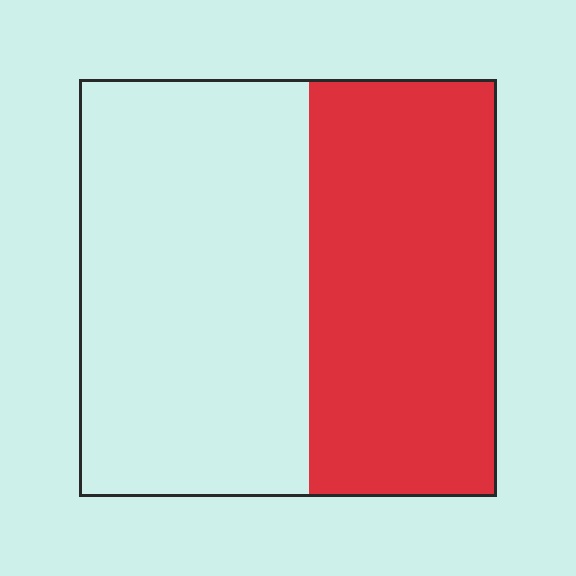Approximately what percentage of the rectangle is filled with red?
Approximately 45%.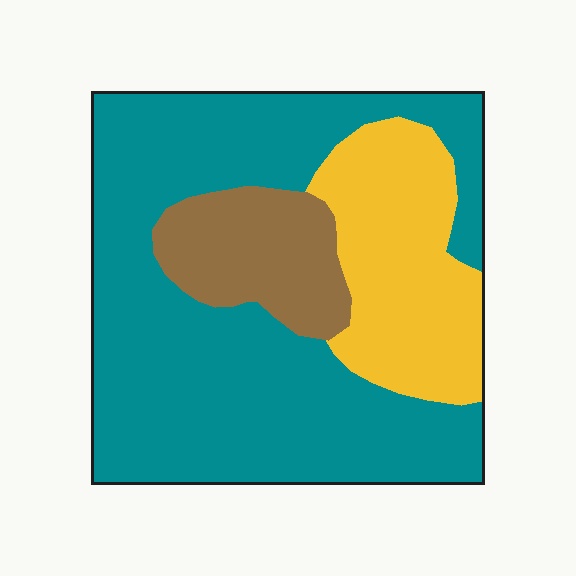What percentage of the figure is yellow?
Yellow covers around 25% of the figure.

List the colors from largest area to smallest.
From largest to smallest: teal, yellow, brown.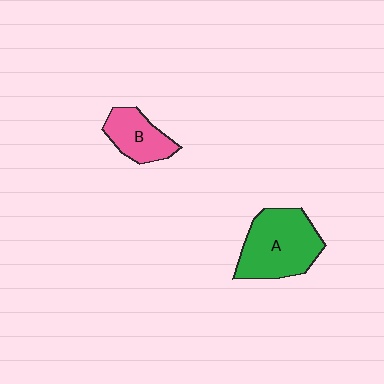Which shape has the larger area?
Shape A (green).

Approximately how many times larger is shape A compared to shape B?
Approximately 1.8 times.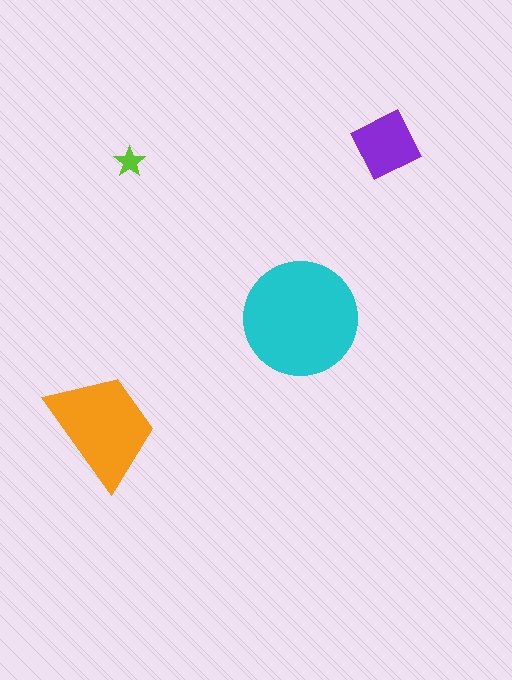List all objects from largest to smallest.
The cyan circle, the orange trapezoid, the purple diamond, the lime star.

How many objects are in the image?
There are 4 objects in the image.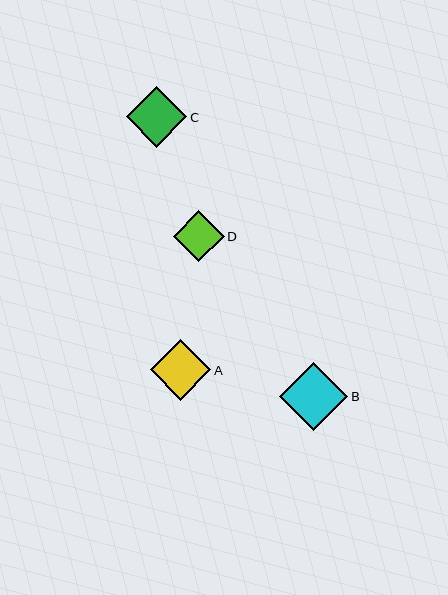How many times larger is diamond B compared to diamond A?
Diamond B is approximately 1.1 times the size of diamond A.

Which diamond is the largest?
Diamond B is the largest with a size of approximately 68 pixels.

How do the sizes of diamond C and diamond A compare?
Diamond C and diamond A are approximately the same size.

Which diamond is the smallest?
Diamond D is the smallest with a size of approximately 51 pixels.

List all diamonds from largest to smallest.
From largest to smallest: B, C, A, D.